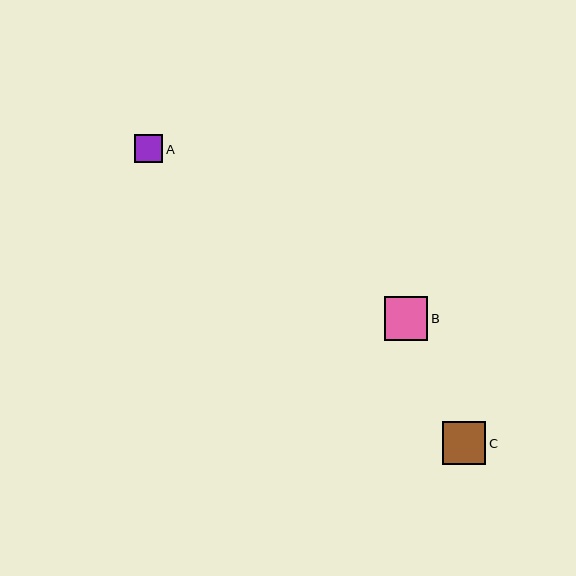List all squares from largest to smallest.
From largest to smallest: C, B, A.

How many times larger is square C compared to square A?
Square C is approximately 1.6 times the size of square A.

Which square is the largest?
Square C is the largest with a size of approximately 43 pixels.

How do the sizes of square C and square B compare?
Square C and square B are approximately the same size.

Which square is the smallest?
Square A is the smallest with a size of approximately 28 pixels.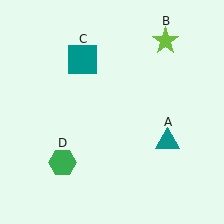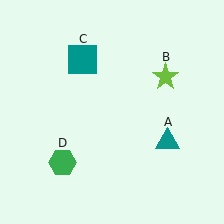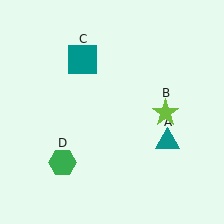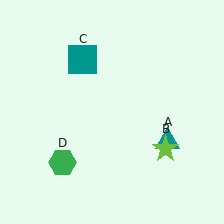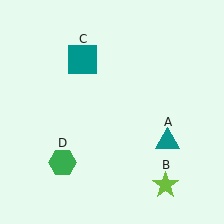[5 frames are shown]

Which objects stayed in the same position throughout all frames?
Teal triangle (object A) and teal square (object C) and green hexagon (object D) remained stationary.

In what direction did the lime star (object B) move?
The lime star (object B) moved down.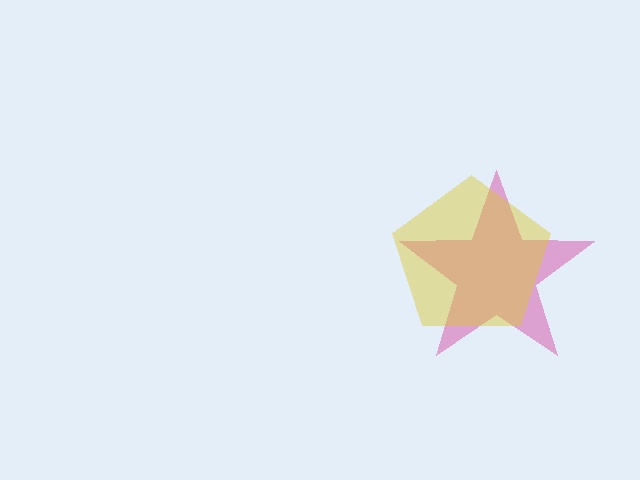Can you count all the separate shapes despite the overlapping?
Yes, there are 2 separate shapes.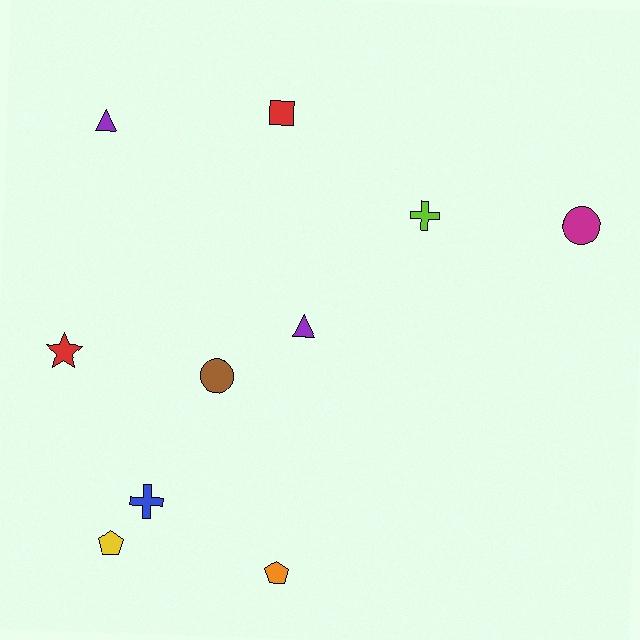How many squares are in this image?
There is 1 square.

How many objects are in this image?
There are 10 objects.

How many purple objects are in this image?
There are 2 purple objects.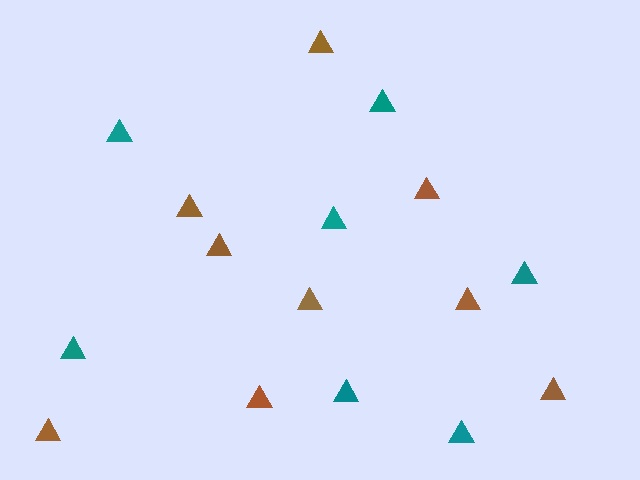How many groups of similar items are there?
There are 2 groups: one group of teal triangles (7) and one group of brown triangles (9).